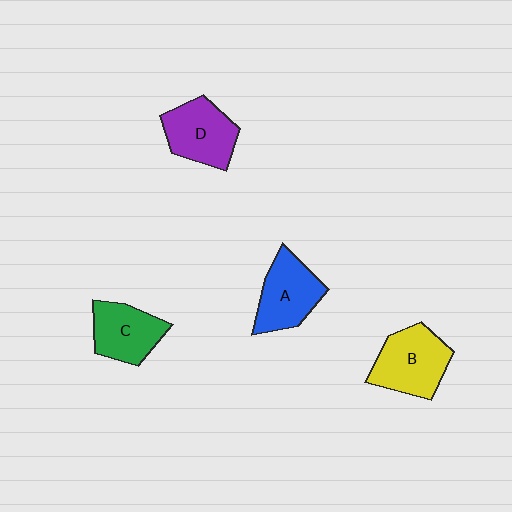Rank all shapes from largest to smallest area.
From largest to smallest: B (yellow), D (purple), A (blue), C (green).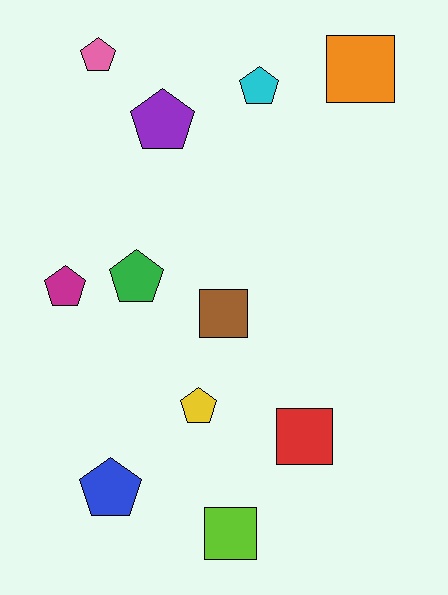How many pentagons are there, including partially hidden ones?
There are 7 pentagons.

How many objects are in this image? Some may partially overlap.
There are 11 objects.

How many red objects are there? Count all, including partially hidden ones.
There is 1 red object.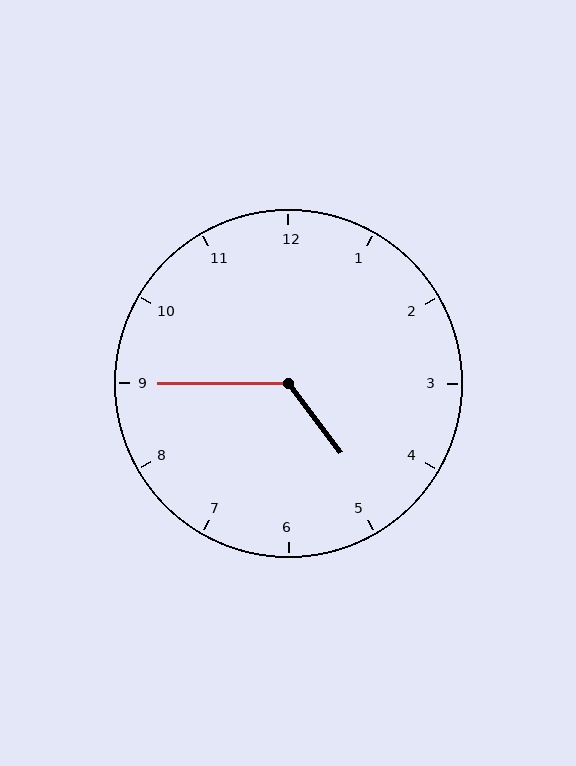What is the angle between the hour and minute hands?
Approximately 128 degrees.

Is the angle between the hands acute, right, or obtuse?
It is obtuse.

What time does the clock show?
4:45.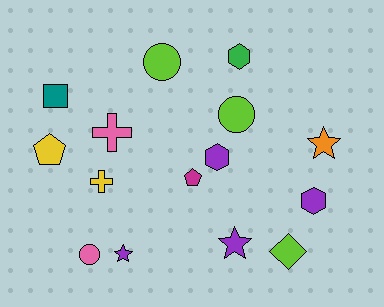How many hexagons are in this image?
There are 3 hexagons.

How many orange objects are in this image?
There is 1 orange object.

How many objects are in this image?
There are 15 objects.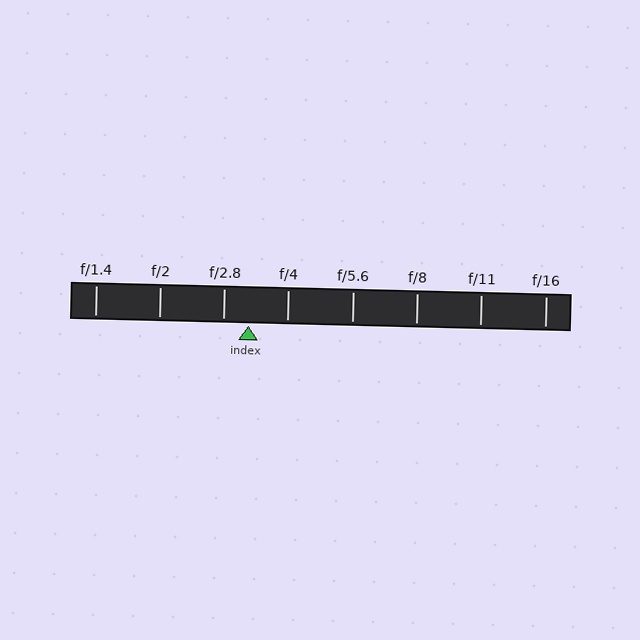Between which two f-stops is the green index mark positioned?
The index mark is between f/2.8 and f/4.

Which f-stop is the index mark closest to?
The index mark is closest to f/2.8.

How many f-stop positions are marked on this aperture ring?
There are 8 f-stop positions marked.